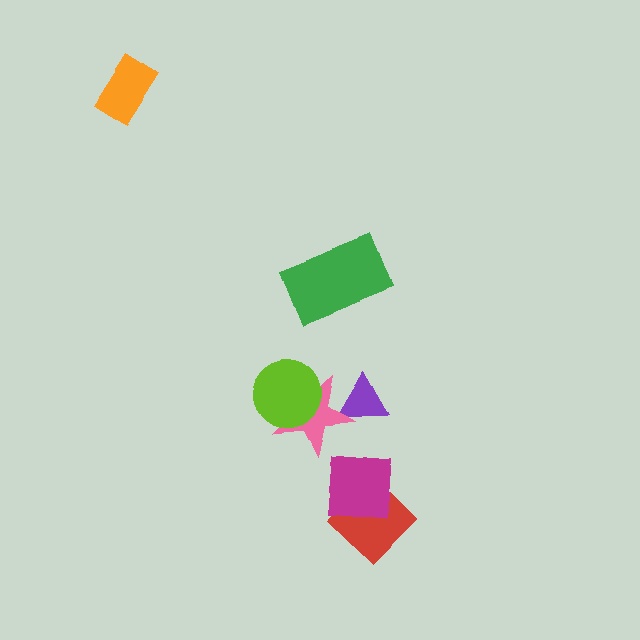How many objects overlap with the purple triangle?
1 object overlaps with the purple triangle.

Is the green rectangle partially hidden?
No, no other shape covers it.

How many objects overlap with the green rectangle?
0 objects overlap with the green rectangle.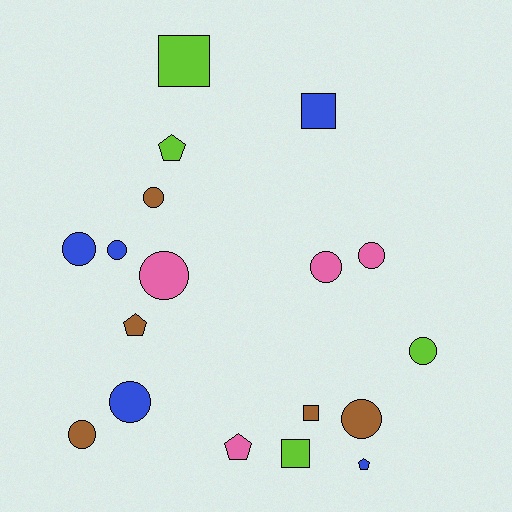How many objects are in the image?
There are 18 objects.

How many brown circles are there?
There are 3 brown circles.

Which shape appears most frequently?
Circle, with 10 objects.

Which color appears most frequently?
Blue, with 5 objects.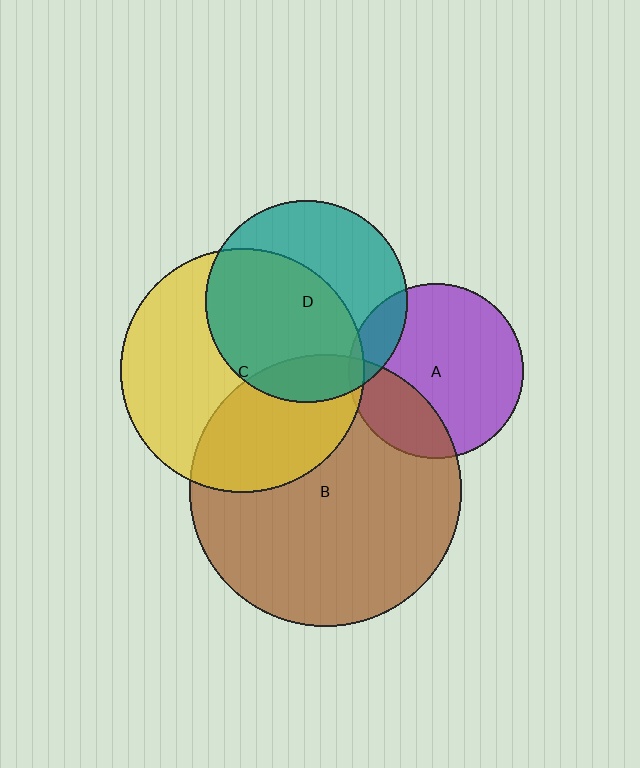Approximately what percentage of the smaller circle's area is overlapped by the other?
Approximately 5%.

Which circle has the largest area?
Circle B (brown).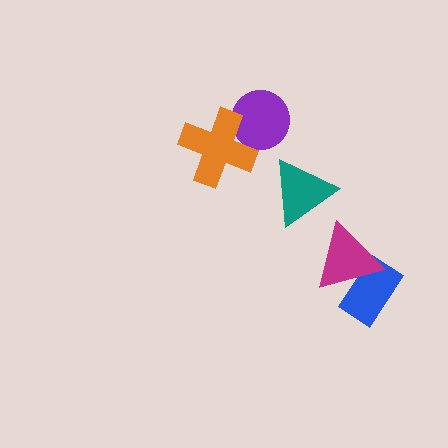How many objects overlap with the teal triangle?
0 objects overlap with the teal triangle.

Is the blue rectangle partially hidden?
Yes, it is partially covered by another shape.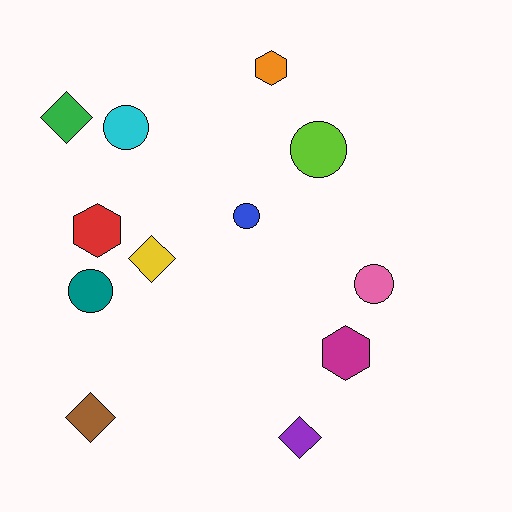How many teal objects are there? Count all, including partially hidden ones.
There is 1 teal object.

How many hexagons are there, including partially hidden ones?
There are 3 hexagons.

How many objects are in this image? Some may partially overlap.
There are 12 objects.